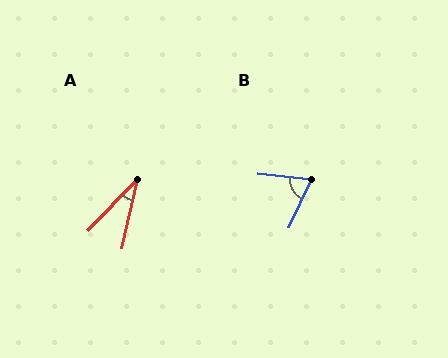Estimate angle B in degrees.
Approximately 71 degrees.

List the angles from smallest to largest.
A (32°), B (71°).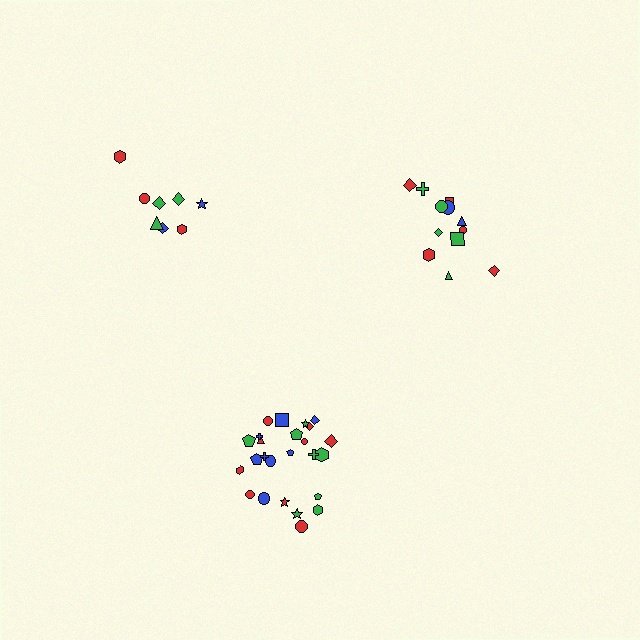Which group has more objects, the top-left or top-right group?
The top-right group.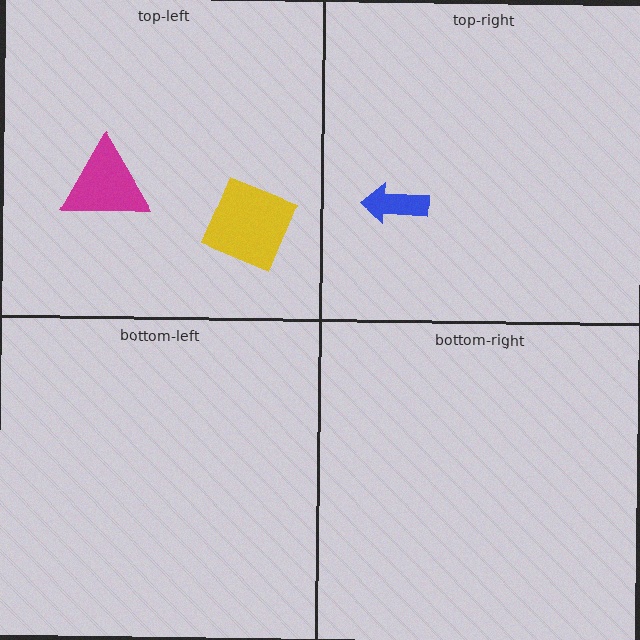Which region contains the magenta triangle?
The top-left region.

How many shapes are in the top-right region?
1.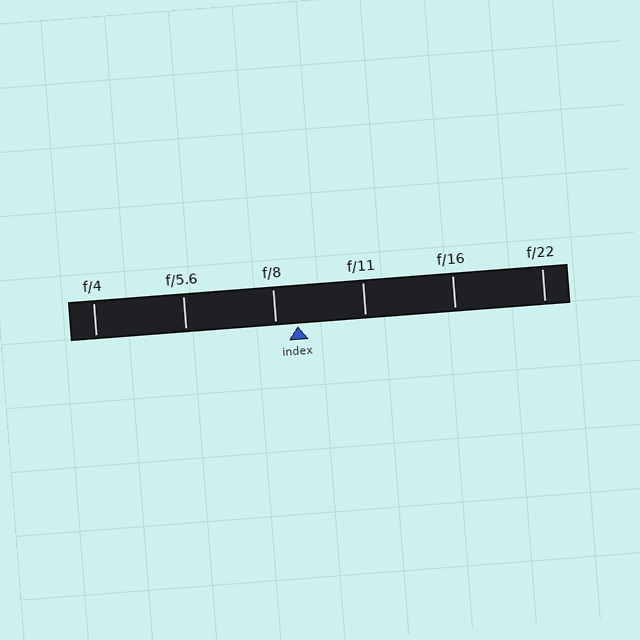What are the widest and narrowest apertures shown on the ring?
The widest aperture shown is f/4 and the narrowest is f/22.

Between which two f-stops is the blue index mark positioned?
The index mark is between f/8 and f/11.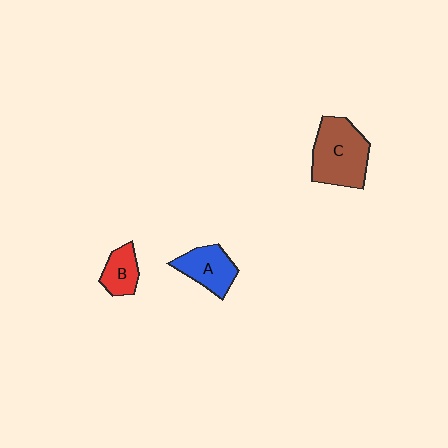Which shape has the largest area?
Shape C (brown).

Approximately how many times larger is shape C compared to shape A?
Approximately 1.6 times.